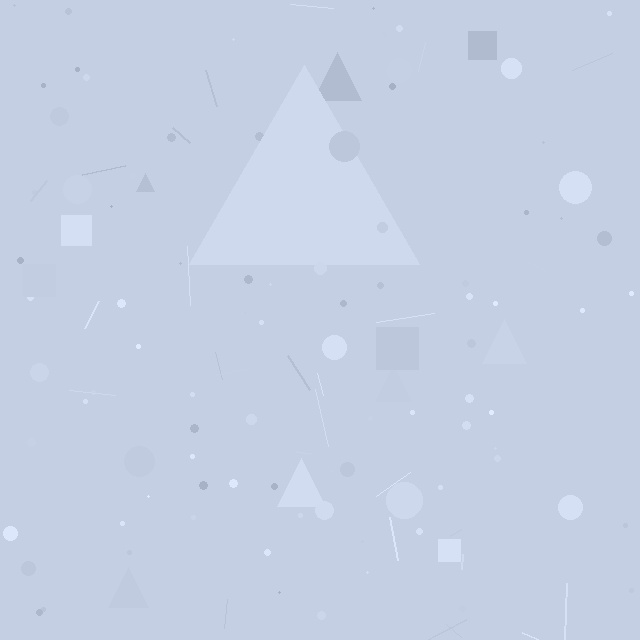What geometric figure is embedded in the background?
A triangle is embedded in the background.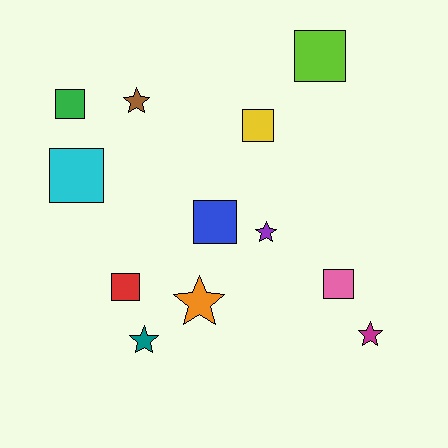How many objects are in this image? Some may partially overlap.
There are 12 objects.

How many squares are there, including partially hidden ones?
There are 7 squares.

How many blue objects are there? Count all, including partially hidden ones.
There is 1 blue object.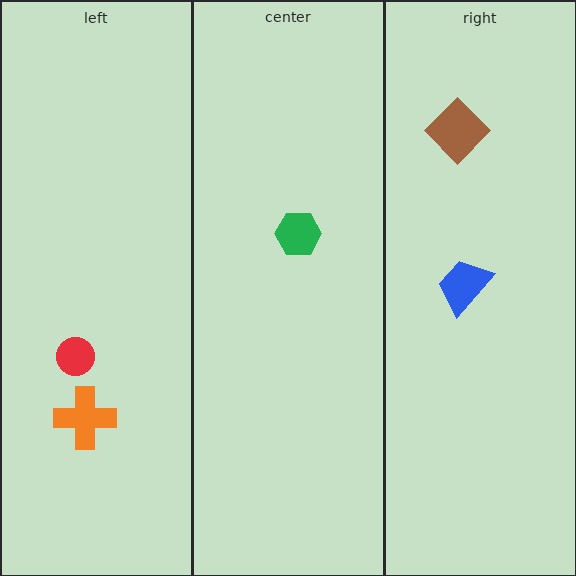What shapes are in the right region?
The brown diamond, the blue trapezoid.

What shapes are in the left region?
The red circle, the orange cross.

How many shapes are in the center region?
1.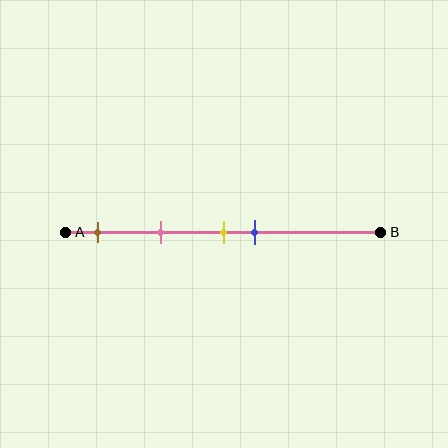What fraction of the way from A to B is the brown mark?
The brown mark is approximately 10% (0.1) of the way from A to B.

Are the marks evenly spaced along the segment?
No, the marks are not evenly spaced.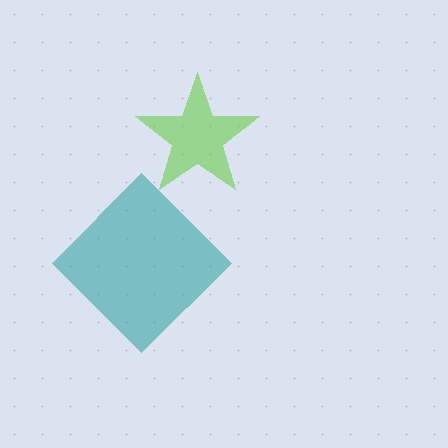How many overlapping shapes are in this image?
There are 2 overlapping shapes in the image.